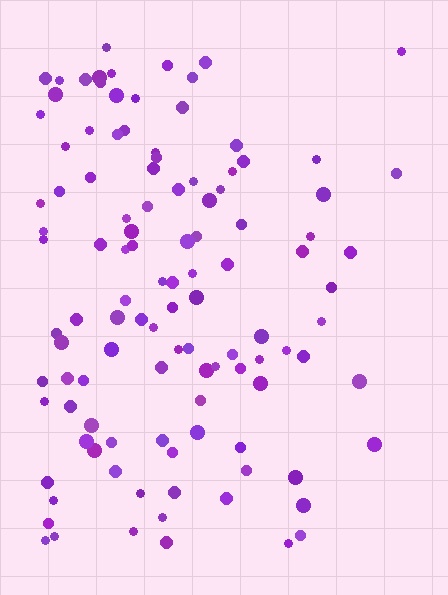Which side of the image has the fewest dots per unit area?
The right.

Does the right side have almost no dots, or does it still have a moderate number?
Still a moderate number, just noticeably fewer than the left.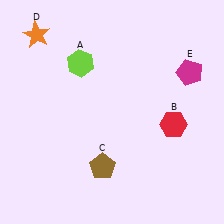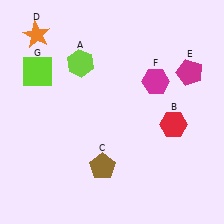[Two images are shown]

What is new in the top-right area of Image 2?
A magenta hexagon (F) was added in the top-right area of Image 2.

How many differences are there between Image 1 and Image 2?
There are 2 differences between the two images.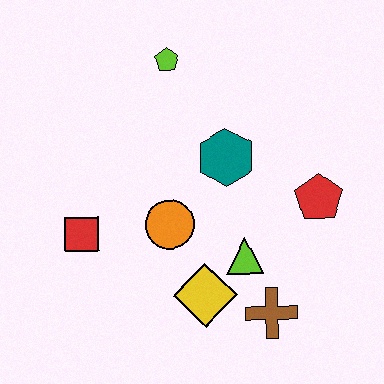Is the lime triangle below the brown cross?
No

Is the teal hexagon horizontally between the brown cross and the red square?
Yes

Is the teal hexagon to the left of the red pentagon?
Yes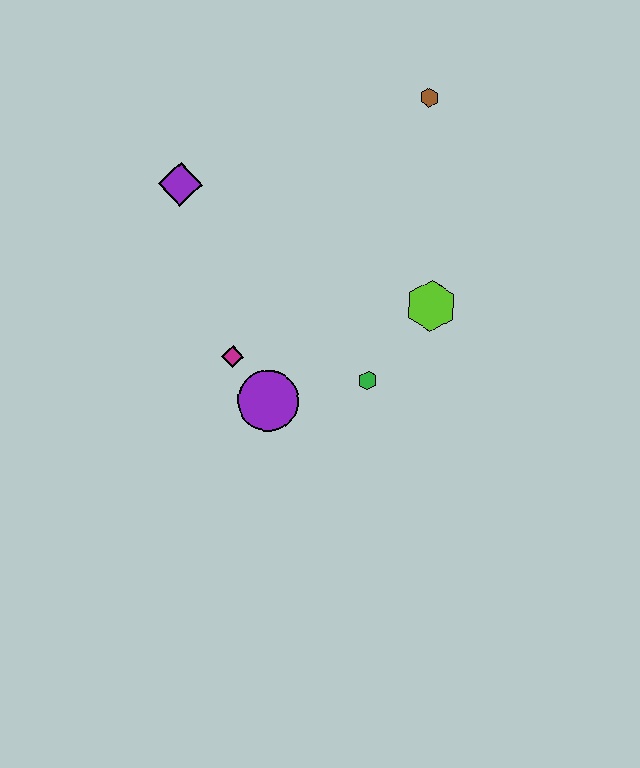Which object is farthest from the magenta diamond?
The brown hexagon is farthest from the magenta diamond.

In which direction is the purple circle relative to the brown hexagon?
The purple circle is below the brown hexagon.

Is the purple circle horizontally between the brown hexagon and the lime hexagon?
No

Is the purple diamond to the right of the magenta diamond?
No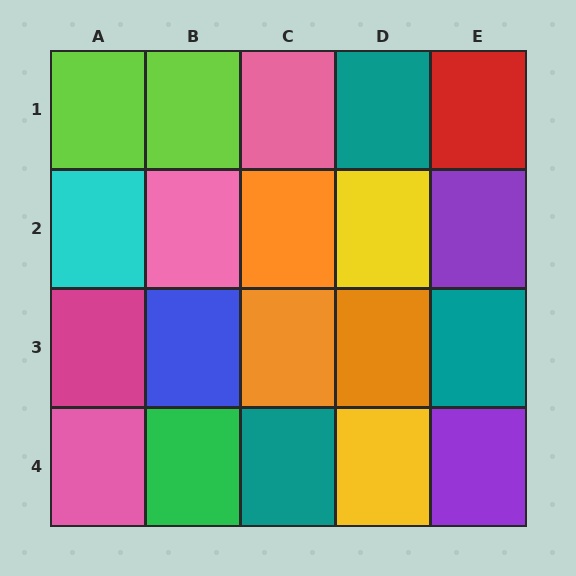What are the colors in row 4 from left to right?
Pink, green, teal, yellow, purple.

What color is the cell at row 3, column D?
Orange.